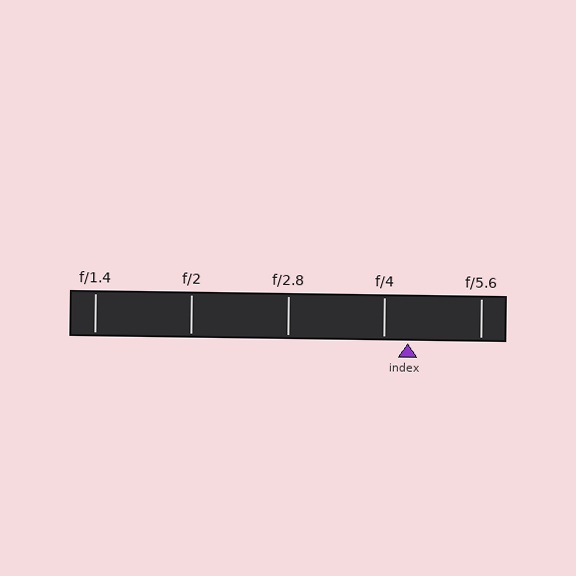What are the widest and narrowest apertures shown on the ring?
The widest aperture shown is f/1.4 and the narrowest is f/5.6.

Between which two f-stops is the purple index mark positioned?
The index mark is between f/4 and f/5.6.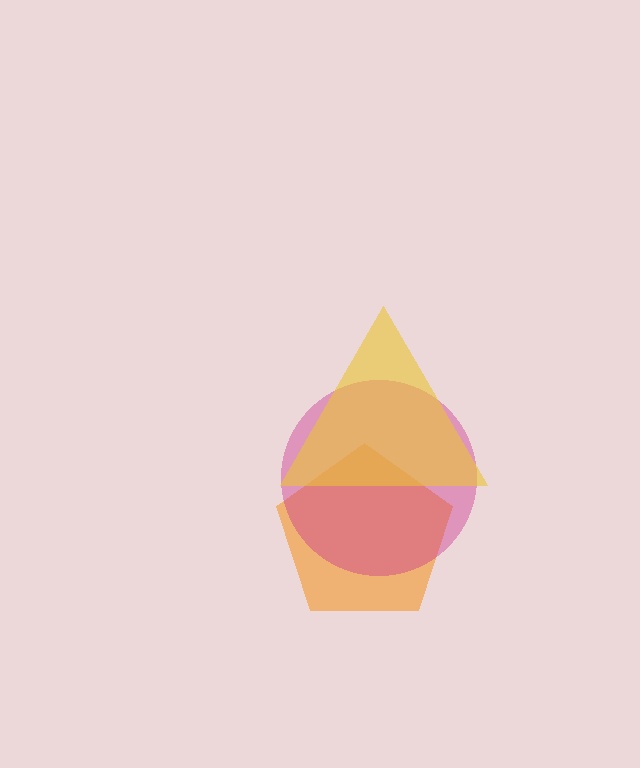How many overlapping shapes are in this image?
There are 3 overlapping shapes in the image.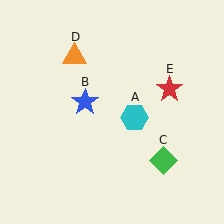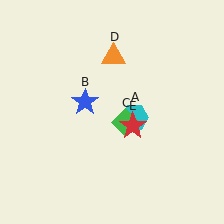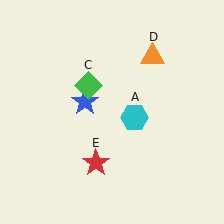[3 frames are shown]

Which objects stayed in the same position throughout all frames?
Cyan hexagon (object A) and blue star (object B) remained stationary.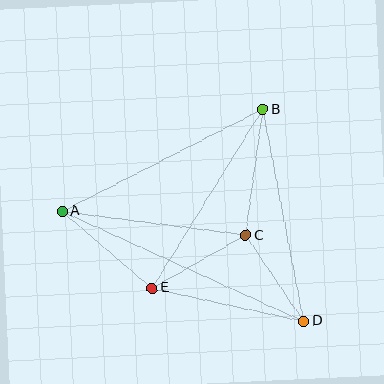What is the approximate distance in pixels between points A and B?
The distance between A and B is approximately 225 pixels.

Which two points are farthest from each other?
Points A and D are farthest from each other.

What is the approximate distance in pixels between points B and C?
The distance between B and C is approximately 128 pixels.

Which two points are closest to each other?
Points C and D are closest to each other.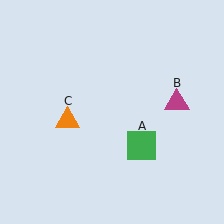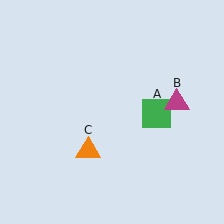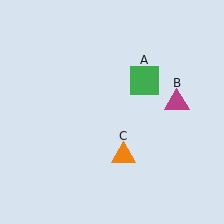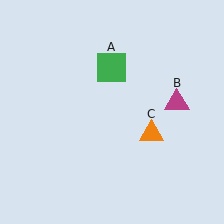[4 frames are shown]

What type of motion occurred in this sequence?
The green square (object A), orange triangle (object C) rotated counterclockwise around the center of the scene.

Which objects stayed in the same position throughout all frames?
Magenta triangle (object B) remained stationary.